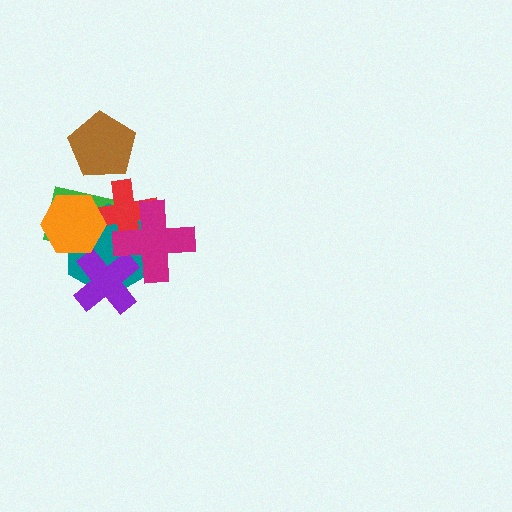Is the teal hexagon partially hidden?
Yes, it is partially covered by another shape.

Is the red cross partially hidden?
Yes, it is partially covered by another shape.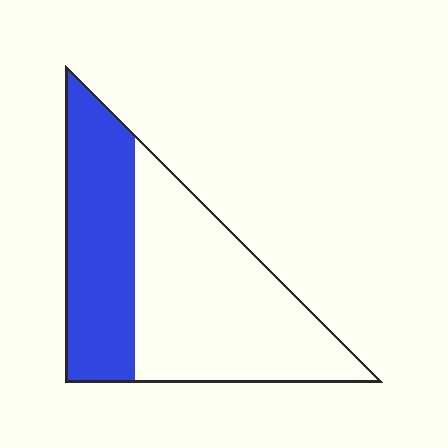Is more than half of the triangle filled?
No.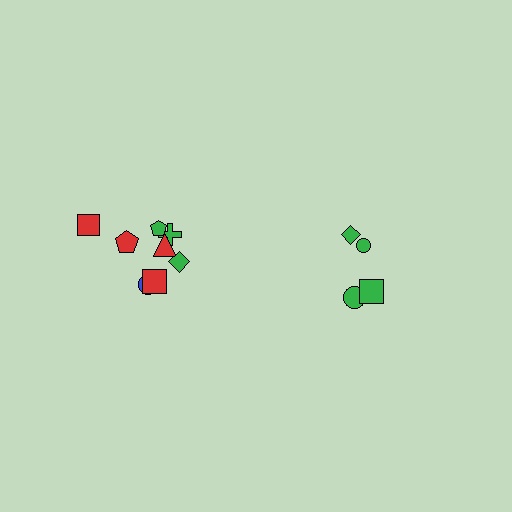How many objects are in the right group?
There are 4 objects.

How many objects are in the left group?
There are 8 objects.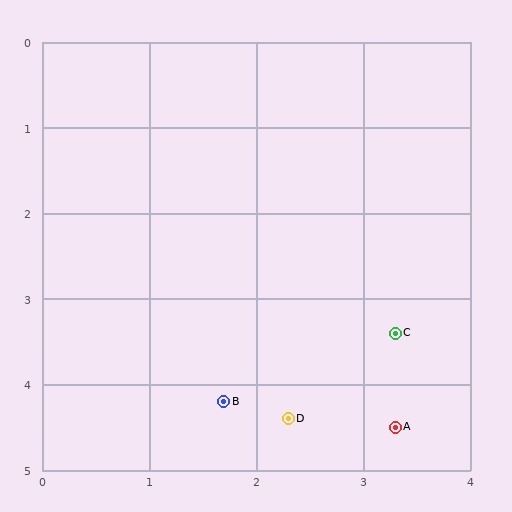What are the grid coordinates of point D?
Point D is at approximately (2.3, 4.4).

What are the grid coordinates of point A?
Point A is at approximately (3.3, 4.5).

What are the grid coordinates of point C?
Point C is at approximately (3.3, 3.4).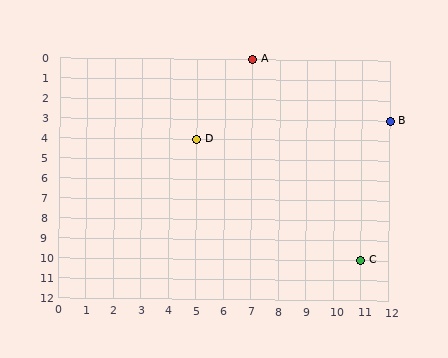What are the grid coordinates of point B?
Point B is at grid coordinates (12, 3).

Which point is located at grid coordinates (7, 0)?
Point A is at (7, 0).